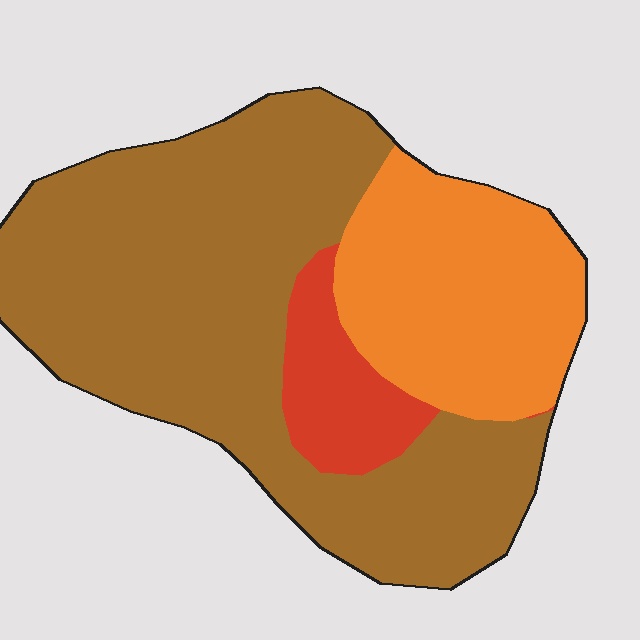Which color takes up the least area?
Red, at roughly 10%.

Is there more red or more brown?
Brown.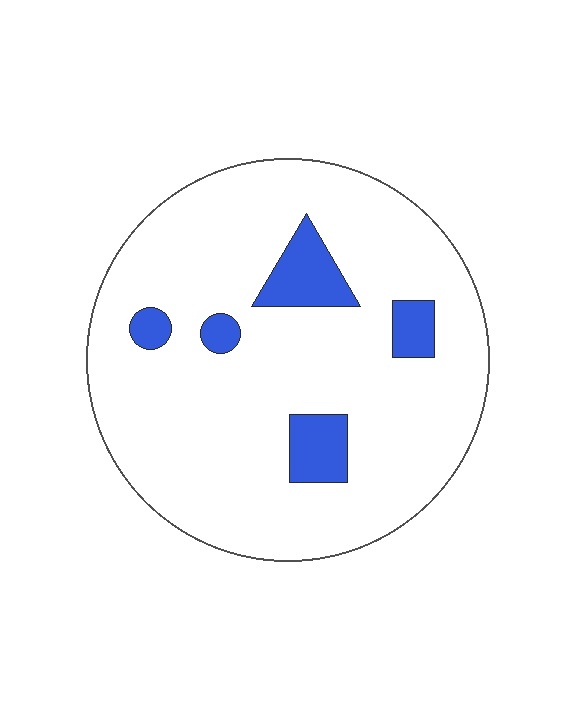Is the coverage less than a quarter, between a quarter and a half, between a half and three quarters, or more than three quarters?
Less than a quarter.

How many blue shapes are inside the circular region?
5.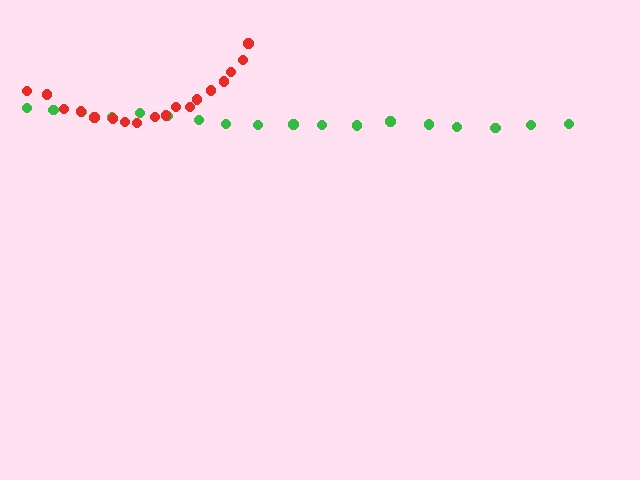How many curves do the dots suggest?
There are 2 distinct paths.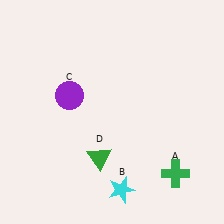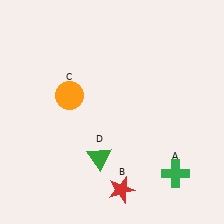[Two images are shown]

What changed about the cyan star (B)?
In Image 1, B is cyan. In Image 2, it changed to red.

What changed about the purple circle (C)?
In Image 1, C is purple. In Image 2, it changed to orange.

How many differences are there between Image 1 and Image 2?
There are 2 differences between the two images.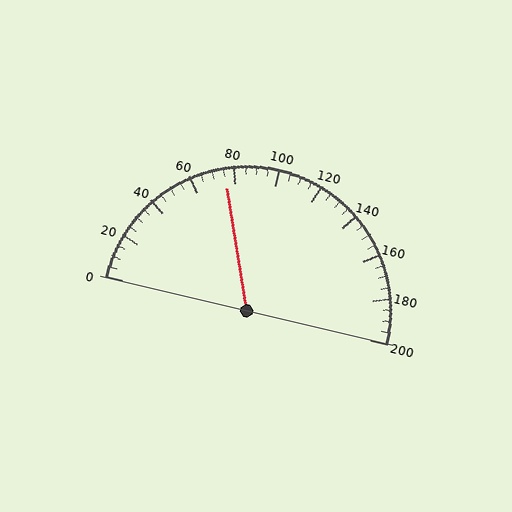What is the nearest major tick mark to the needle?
The nearest major tick mark is 80.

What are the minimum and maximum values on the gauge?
The gauge ranges from 0 to 200.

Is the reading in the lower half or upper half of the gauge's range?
The reading is in the lower half of the range (0 to 200).